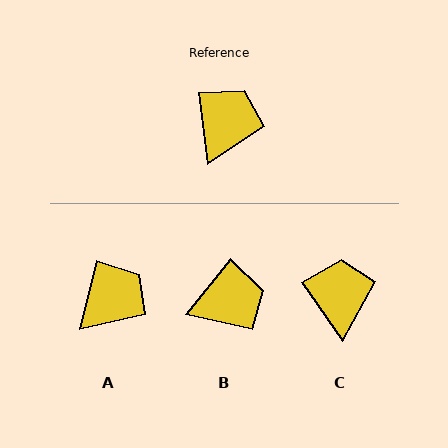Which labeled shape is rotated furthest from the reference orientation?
B, about 46 degrees away.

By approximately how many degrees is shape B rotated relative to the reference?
Approximately 46 degrees clockwise.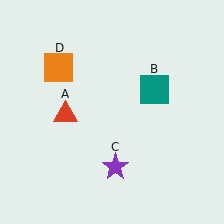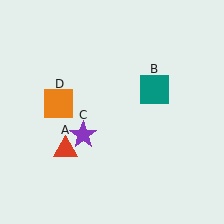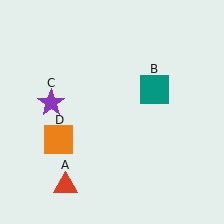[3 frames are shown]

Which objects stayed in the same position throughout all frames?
Teal square (object B) remained stationary.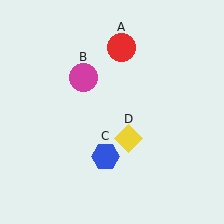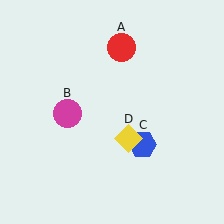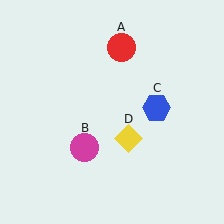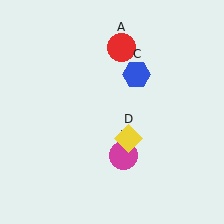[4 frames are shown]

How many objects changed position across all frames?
2 objects changed position: magenta circle (object B), blue hexagon (object C).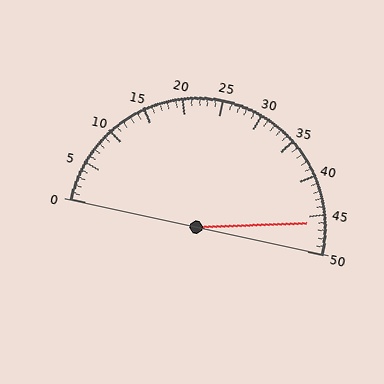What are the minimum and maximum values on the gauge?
The gauge ranges from 0 to 50.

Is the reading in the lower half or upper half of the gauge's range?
The reading is in the upper half of the range (0 to 50).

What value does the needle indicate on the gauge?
The needle indicates approximately 46.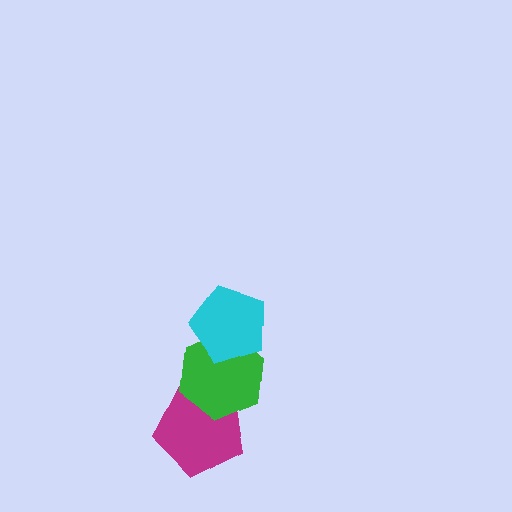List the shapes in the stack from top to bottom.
From top to bottom: the cyan pentagon, the green hexagon, the magenta pentagon.